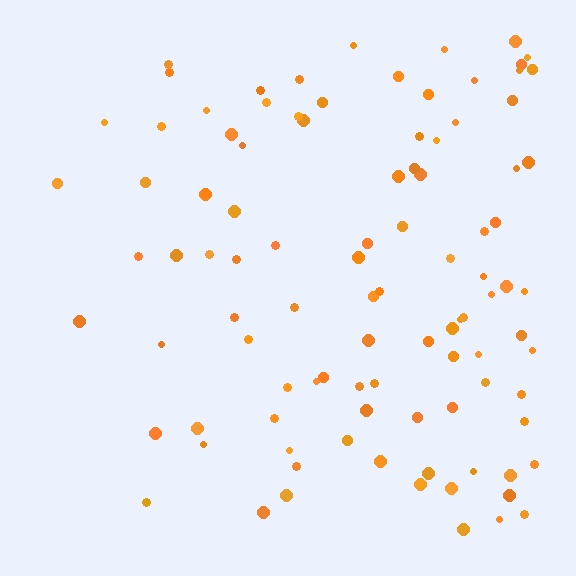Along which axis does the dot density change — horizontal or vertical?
Horizontal.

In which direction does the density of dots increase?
From left to right, with the right side densest.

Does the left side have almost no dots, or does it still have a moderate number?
Still a moderate number, just noticeably fewer than the right.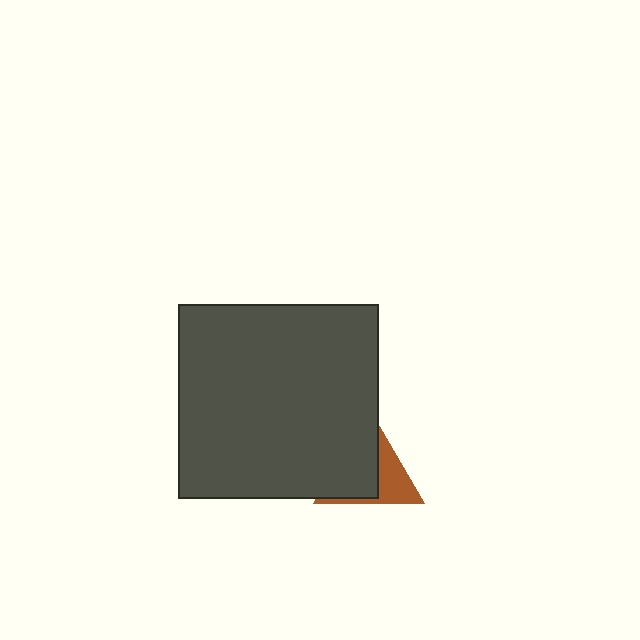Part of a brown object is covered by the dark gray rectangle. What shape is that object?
It is a triangle.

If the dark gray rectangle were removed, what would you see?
You would see the complete brown triangle.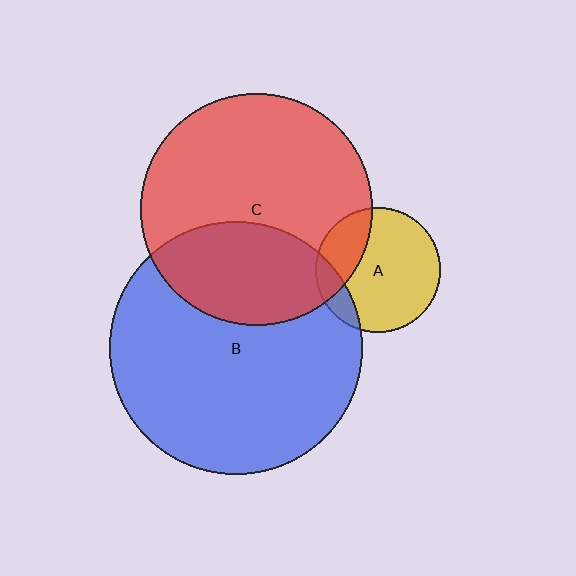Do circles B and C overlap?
Yes.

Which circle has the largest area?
Circle B (blue).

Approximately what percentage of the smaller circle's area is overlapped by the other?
Approximately 35%.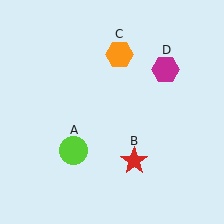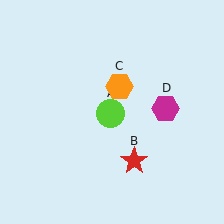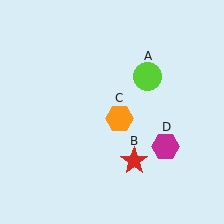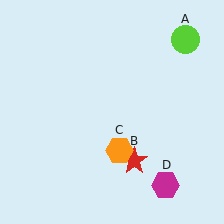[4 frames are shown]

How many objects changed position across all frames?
3 objects changed position: lime circle (object A), orange hexagon (object C), magenta hexagon (object D).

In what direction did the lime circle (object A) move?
The lime circle (object A) moved up and to the right.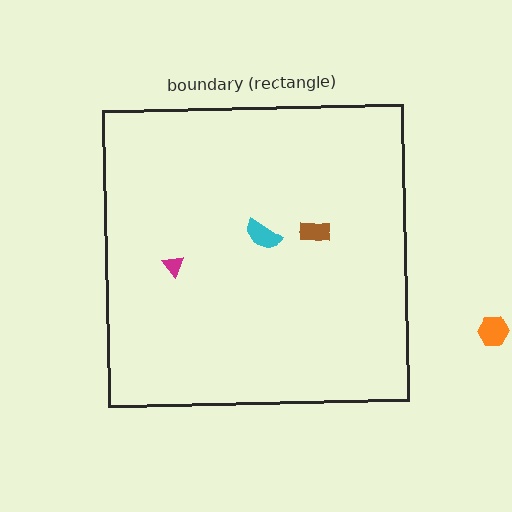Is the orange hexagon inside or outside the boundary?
Outside.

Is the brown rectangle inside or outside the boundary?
Inside.